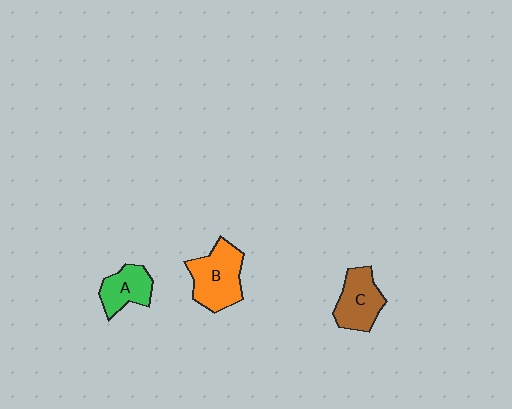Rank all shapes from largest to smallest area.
From largest to smallest: B (orange), C (brown), A (green).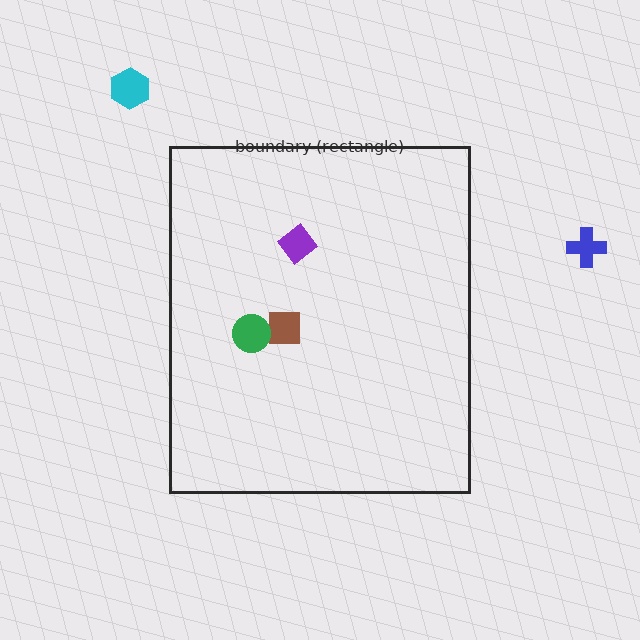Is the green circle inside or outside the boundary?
Inside.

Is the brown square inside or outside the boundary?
Inside.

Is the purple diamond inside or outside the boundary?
Inside.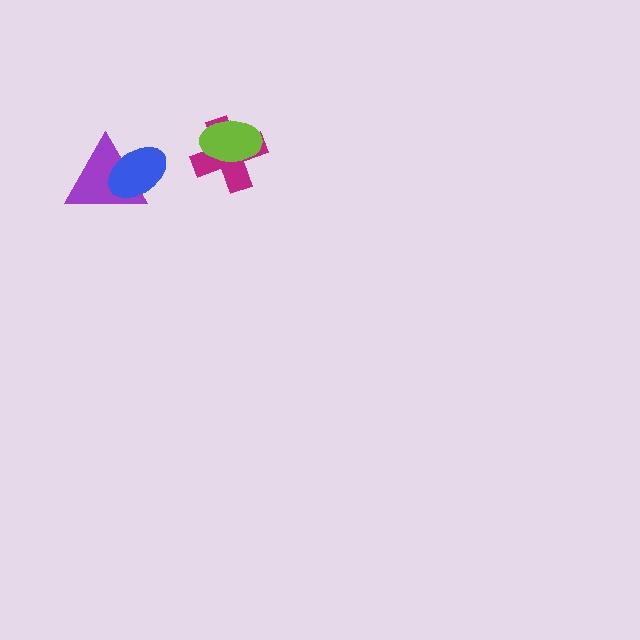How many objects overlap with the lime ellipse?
1 object overlaps with the lime ellipse.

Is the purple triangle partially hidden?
Yes, it is partially covered by another shape.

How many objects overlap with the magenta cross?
1 object overlaps with the magenta cross.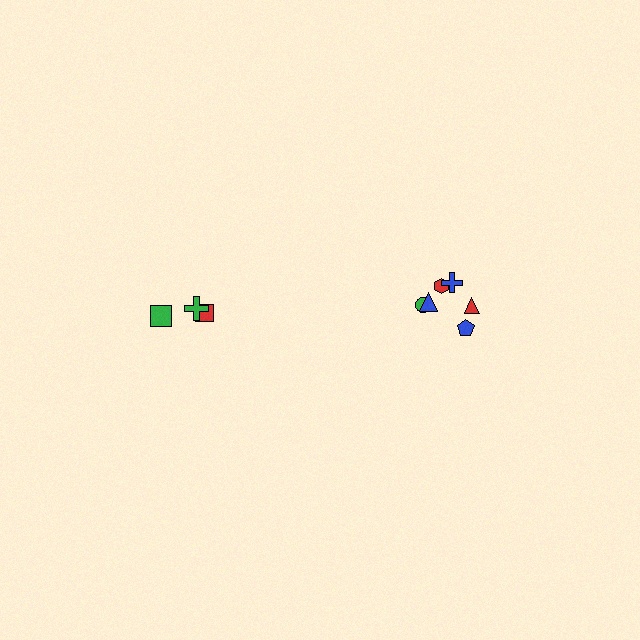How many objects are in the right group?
There are 6 objects.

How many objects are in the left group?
There are 3 objects.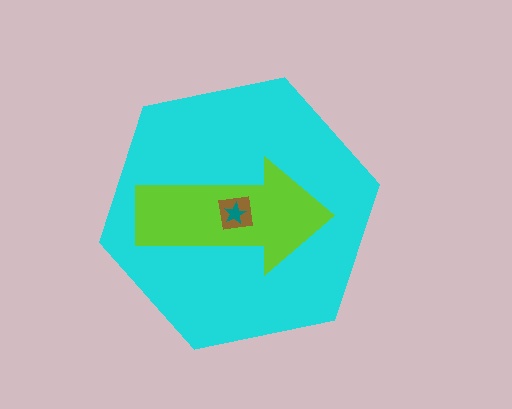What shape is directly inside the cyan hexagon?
The lime arrow.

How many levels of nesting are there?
4.